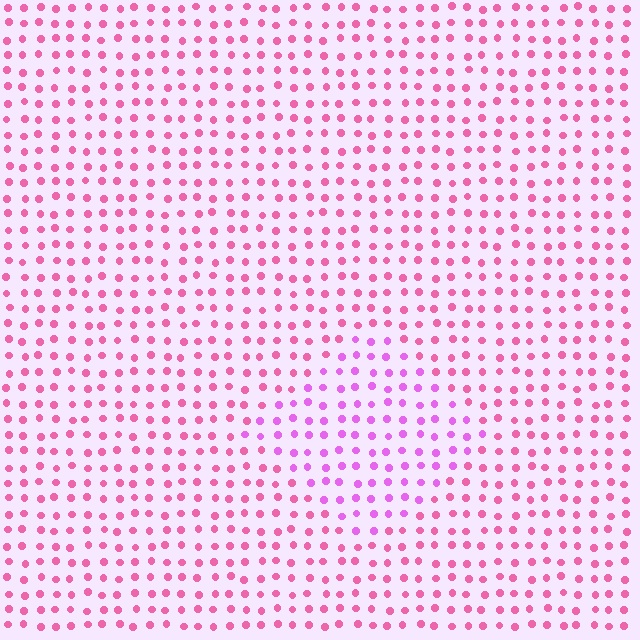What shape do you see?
I see a diamond.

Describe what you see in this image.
The image is filled with small pink elements in a uniform arrangement. A diamond-shaped region is visible where the elements are tinted to a slightly different hue, forming a subtle color boundary.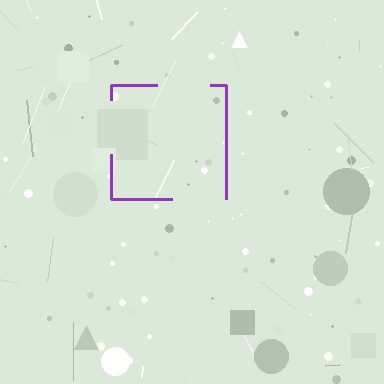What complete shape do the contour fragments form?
The contour fragments form a square.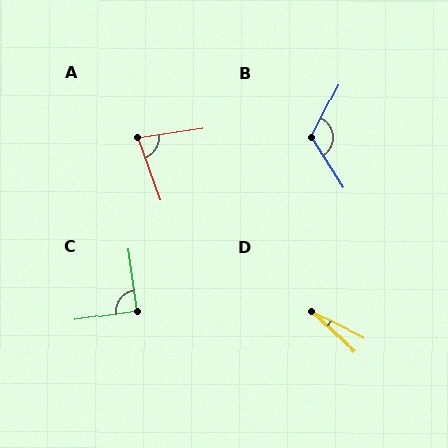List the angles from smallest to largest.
D (16°), A (78°), C (91°), B (120°).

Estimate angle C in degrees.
Approximately 91 degrees.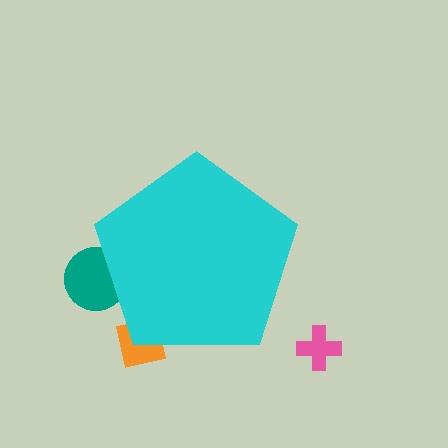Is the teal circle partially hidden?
Yes, the teal circle is partially hidden behind the cyan pentagon.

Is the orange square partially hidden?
Yes, the orange square is partially hidden behind the cyan pentagon.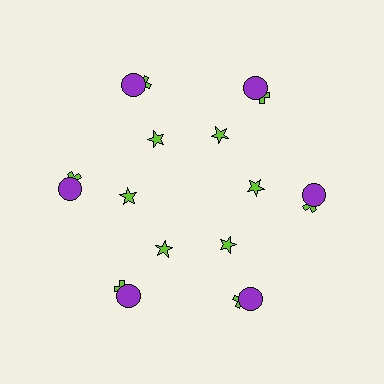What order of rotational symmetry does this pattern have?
This pattern has 6-fold rotational symmetry.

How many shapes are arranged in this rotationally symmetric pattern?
There are 18 shapes, arranged in 6 groups of 3.